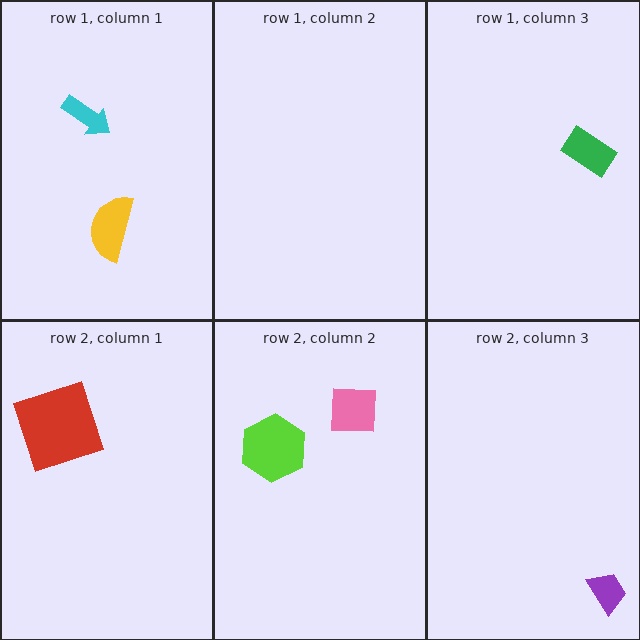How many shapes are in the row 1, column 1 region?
2.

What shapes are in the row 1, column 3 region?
The green rectangle.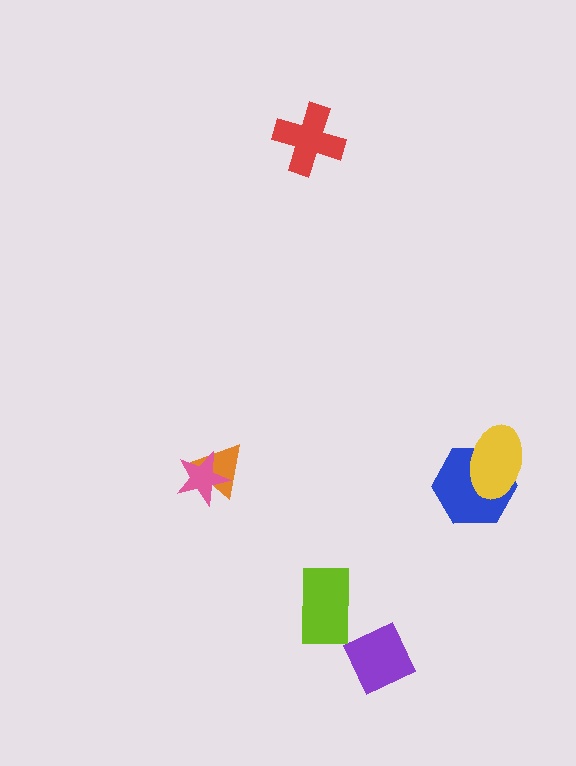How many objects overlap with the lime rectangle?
0 objects overlap with the lime rectangle.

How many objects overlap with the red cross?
0 objects overlap with the red cross.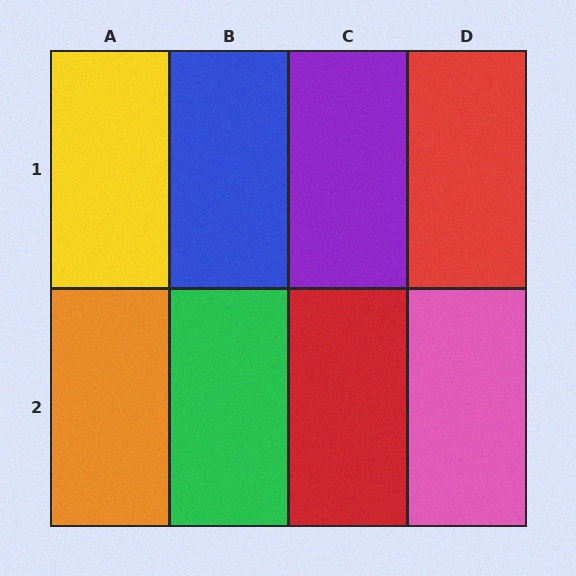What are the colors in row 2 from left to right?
Orange, green, red, pink.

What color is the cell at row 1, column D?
Red.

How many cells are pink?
1 cell is pink.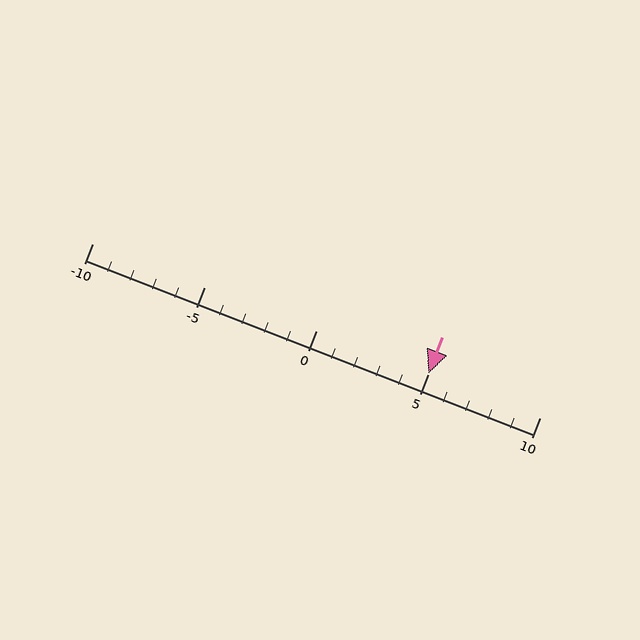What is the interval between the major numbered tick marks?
The major tick marks are spaced 5 units apart.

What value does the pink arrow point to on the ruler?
The pink arrow points to approximately 5.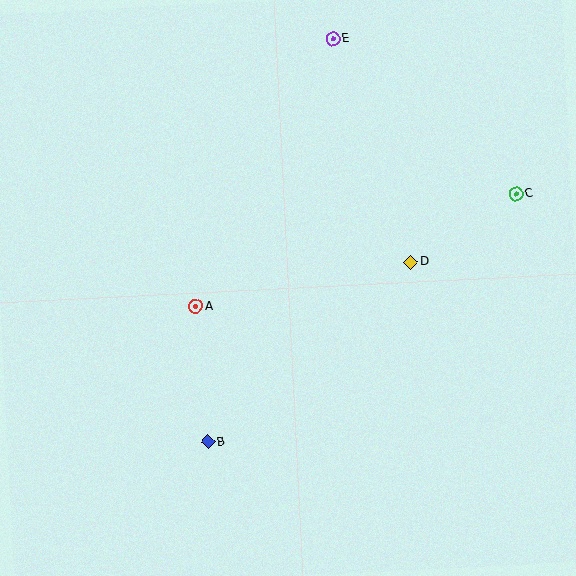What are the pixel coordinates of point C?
Point C is at (516, 194).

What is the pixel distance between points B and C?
The distance between B and C is 396 pixels.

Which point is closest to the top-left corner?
Point E is closest to the top-left corner.